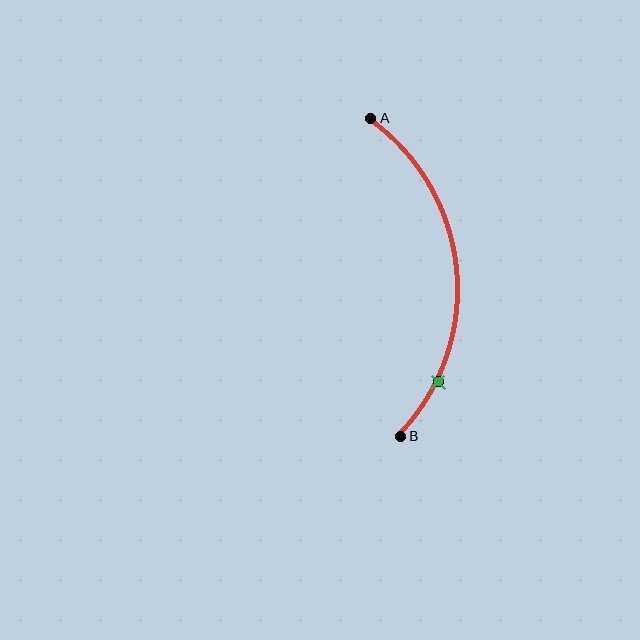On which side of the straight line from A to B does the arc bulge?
The arc bulges to the right of the straight line connecting A and B.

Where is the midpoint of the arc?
The arc midpoint is the point on the curve farthest from the straight line joining A and B. It sits to the right of that line.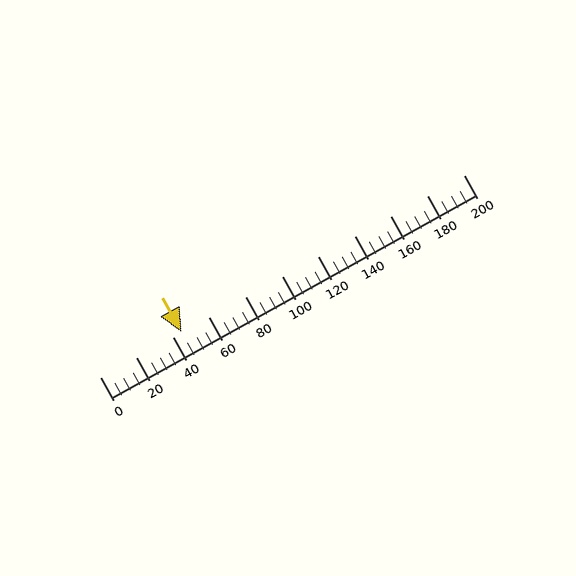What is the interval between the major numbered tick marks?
The major tick marks are spaced 20 units apart.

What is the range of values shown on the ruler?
The ruler shows values from 0 to 200.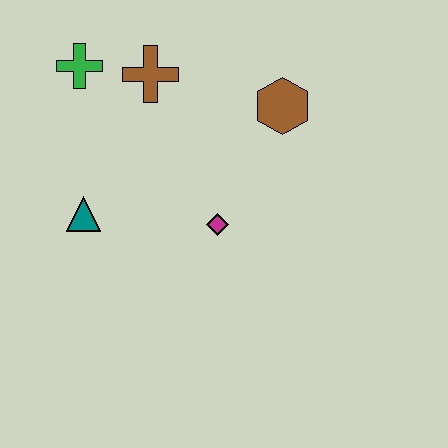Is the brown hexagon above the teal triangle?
Yes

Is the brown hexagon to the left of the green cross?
No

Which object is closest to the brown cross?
The green cross is closest to the brown cross.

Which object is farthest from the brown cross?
The magenta diamond is farthest from the brown cross.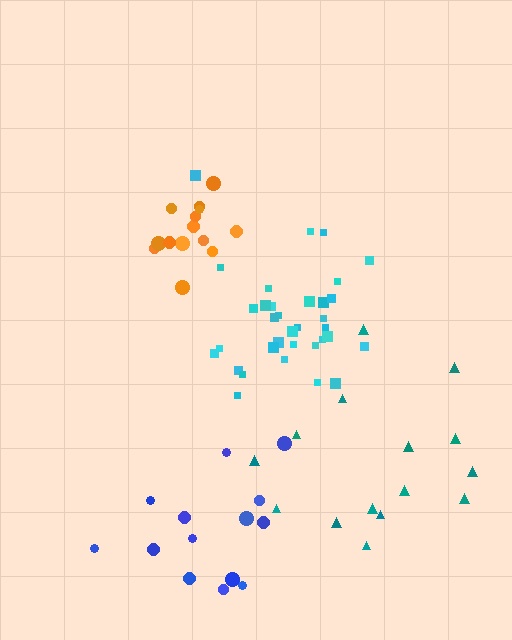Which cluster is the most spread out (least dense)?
Teal.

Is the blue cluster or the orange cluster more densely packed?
Orange.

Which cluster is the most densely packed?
Orange.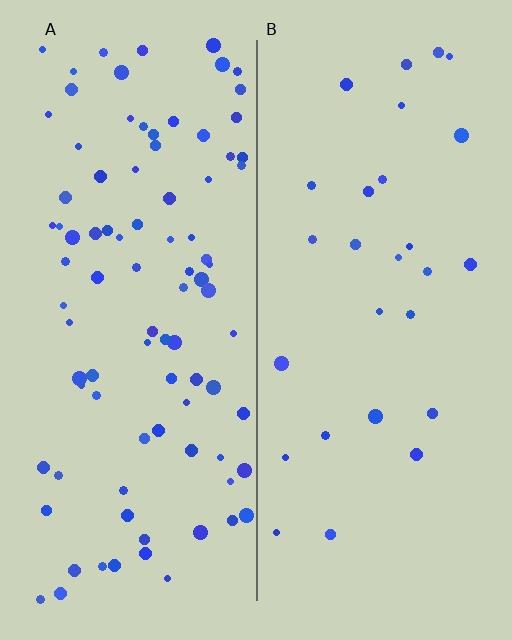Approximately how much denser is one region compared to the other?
Approximately 3.3× — region A over region B.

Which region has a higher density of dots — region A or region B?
A (the left).